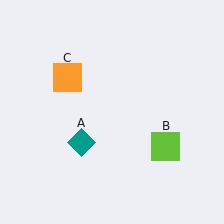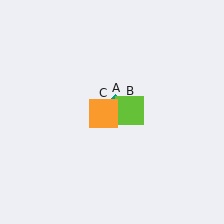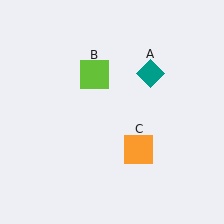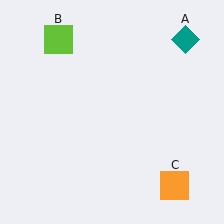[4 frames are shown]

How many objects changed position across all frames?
3 objects changed position: teal diamond (object A), lime square (object B), orange square (object C).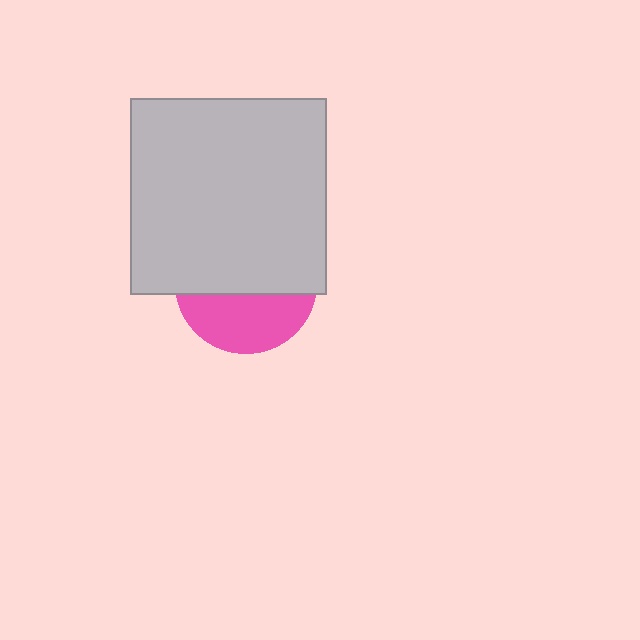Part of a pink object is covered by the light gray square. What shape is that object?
It is a circle.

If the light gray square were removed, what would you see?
You would see the complete pink circle.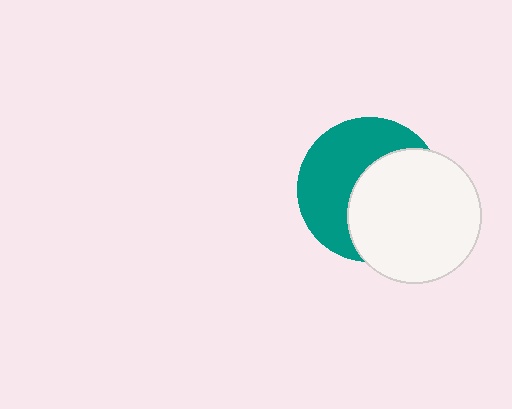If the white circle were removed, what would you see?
You would see the complete teal circle.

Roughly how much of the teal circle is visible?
About half of it is visible (roughly 50%).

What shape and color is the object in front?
The object in front is a white circle.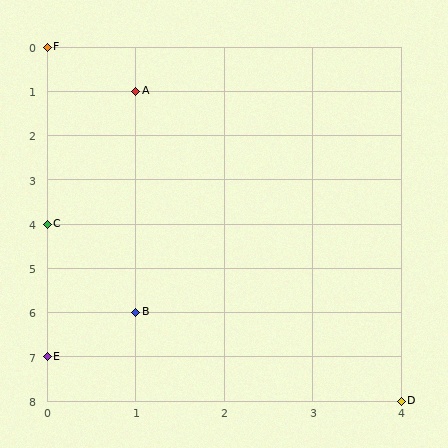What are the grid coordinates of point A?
Point A is at grid coordinates (1, 1).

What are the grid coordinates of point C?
Point C is at grid coordinates (0, 4).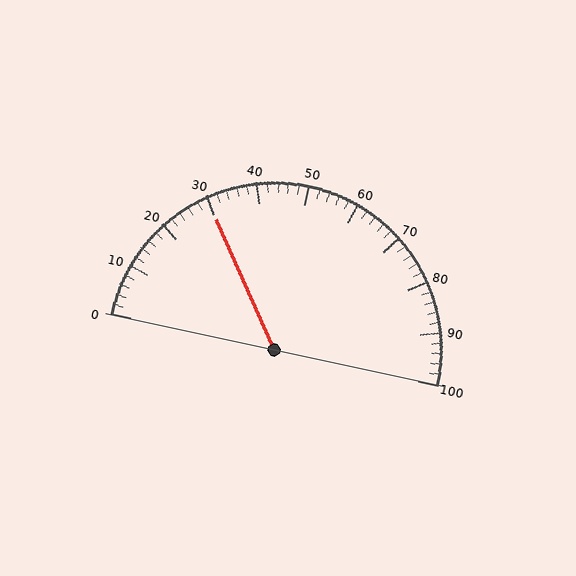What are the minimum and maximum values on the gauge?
The gauge ranges from 0 to 100.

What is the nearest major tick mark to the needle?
The nearest major tick mark is 30.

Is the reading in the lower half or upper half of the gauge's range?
The reading is in the lower half of the range (0 to 100).